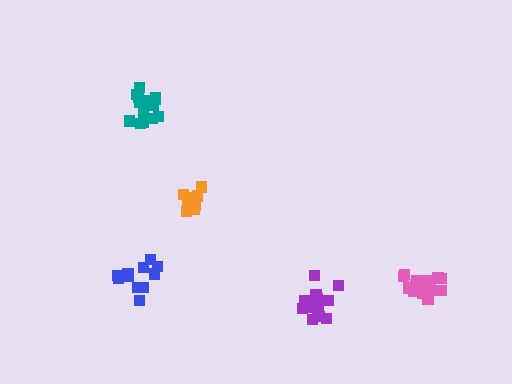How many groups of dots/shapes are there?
There are 5 groups.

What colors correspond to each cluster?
The clusters are colored: pink, purple, orange, blue, teal.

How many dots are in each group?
Group 1: 16 dots, Group 2: 16 dots, Group 3: 11 dots, Group 4: 11 dots, Group 5: 16 dots (70 total).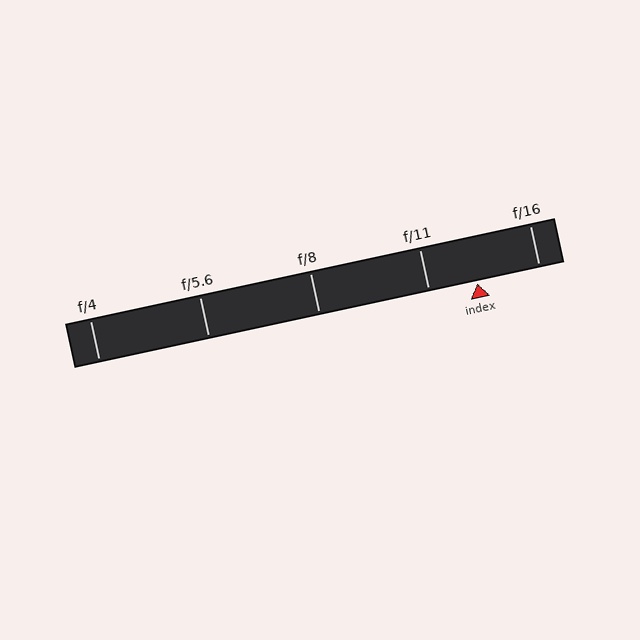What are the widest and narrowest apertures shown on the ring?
The widest aperture shown is f/4 and the narrowest is f/16.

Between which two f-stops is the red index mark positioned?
The index mark is between f/11 and f/16.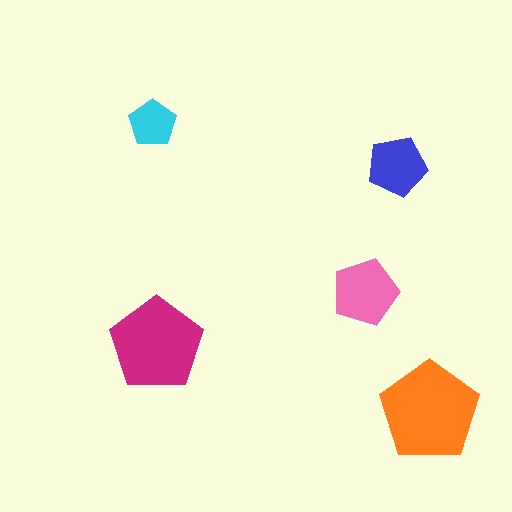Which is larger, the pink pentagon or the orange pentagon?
The orange one.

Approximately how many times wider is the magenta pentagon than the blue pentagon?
About 1.5 times wider.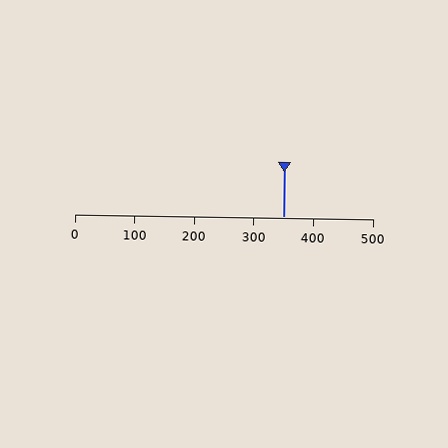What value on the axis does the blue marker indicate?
The marker indicates approximately 350.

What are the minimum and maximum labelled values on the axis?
The axis runs from 0 to 500.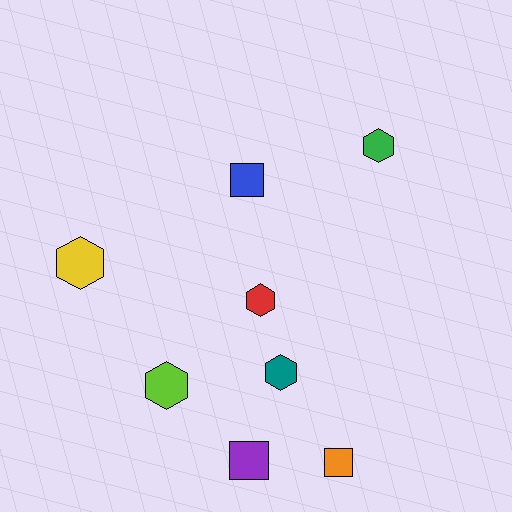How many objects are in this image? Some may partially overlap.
There are 8 objects.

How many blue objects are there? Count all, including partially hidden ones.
There is 1 blue object.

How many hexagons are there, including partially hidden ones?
There are 5 hexagons.